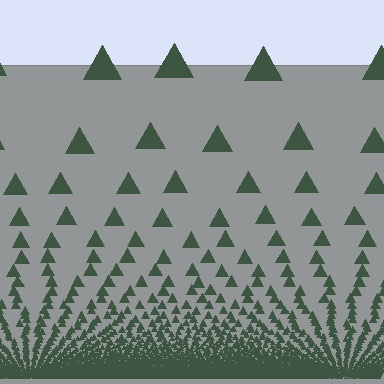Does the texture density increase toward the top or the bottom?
Density increases toward the bottom.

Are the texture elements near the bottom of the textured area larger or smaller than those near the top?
Smaller. The gradient is inverted — elements near the bottom are smaller and denser.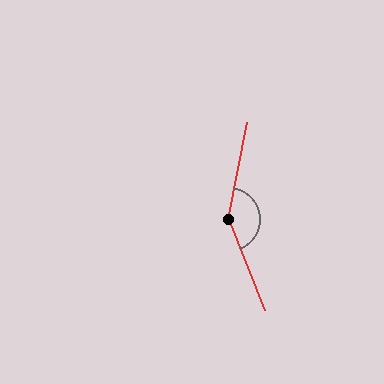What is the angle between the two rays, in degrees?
Approximately 147 degrees.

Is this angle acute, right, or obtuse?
It is obtuse.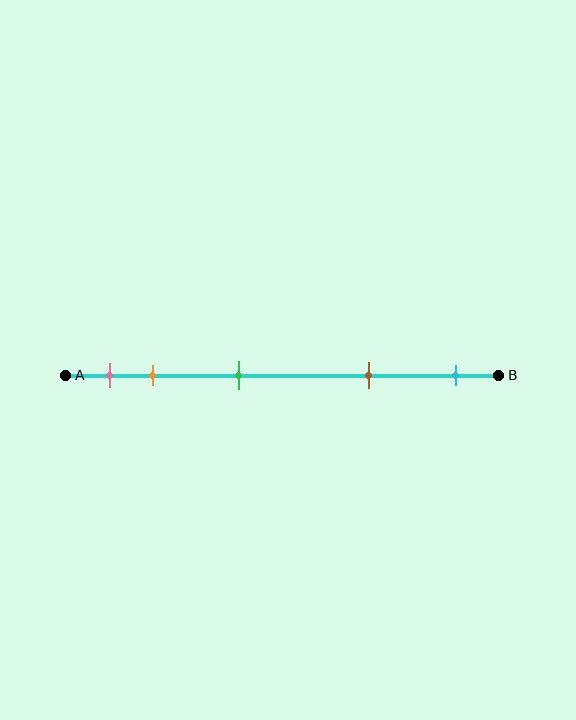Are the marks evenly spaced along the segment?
No, the marks are not evenly spaced.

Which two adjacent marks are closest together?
The pink and orange marks are the closest adjacent pair.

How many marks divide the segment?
There are 5 marks dividing the segment.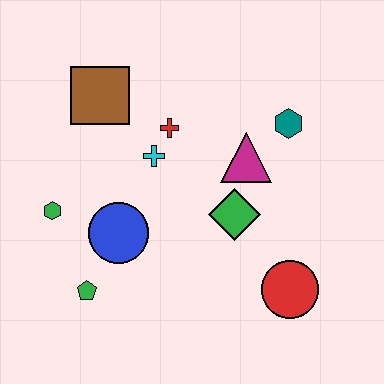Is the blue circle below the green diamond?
Yes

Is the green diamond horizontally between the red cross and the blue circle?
No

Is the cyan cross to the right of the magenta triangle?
No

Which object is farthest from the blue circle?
The teal hexagon is farthest from the blue circle.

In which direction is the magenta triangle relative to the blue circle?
The magenta triangle is to the right of the blue circle.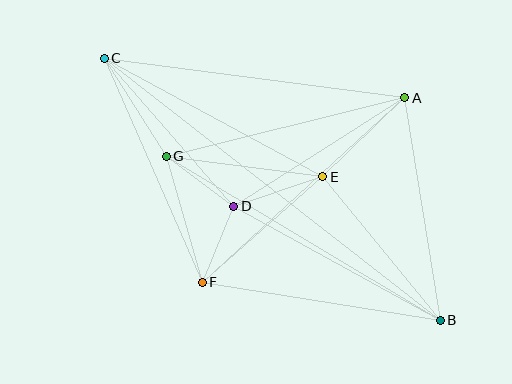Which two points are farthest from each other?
Points B and C are farthest from each other.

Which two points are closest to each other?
Points D and F are closest to each other.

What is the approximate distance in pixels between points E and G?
The distance between E and G is approximately 158 pixels.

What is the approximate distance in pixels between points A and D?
The distance between A and D is approximately 203 pixels.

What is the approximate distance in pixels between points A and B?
The distance between A and B is approximately 225 pixels.